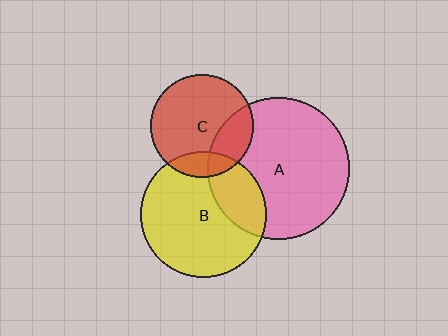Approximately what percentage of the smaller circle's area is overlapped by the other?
Approximately 15%.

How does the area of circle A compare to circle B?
Approximately 1.3 times.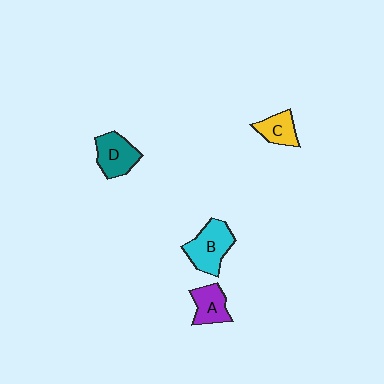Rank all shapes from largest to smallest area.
From largest to smallest: B (cyan), D (teal), A (purple), C (yellow).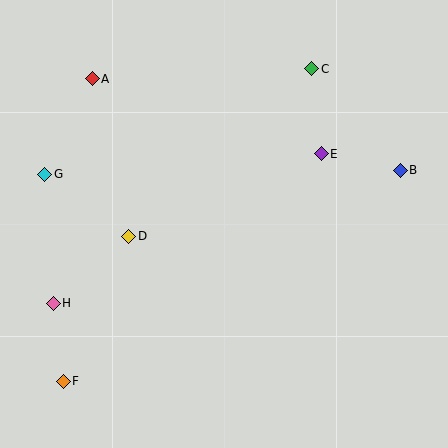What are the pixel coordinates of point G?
Point G is at (45, 174).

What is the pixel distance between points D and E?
The distance between D and E is 210 pixels.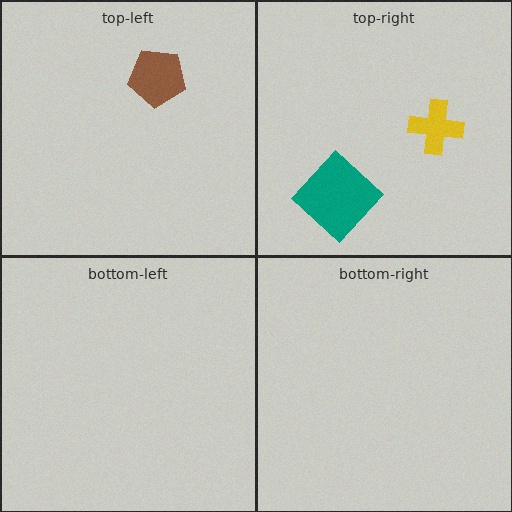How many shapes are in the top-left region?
1.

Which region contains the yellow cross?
The top-right region.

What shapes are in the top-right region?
The yellow cross, the teal diamond.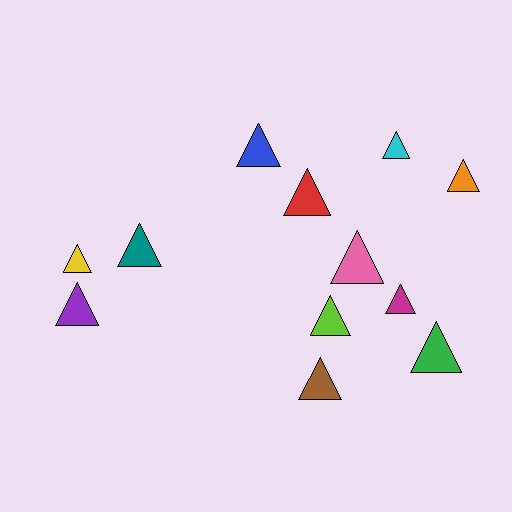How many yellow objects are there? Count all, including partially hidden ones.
There is 1 yellow object.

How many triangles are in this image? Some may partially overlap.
There are 12 triangles.